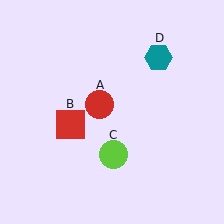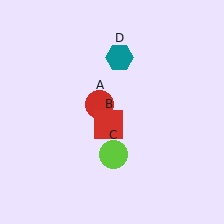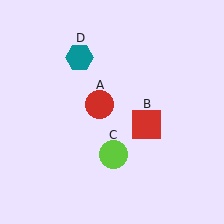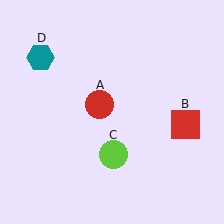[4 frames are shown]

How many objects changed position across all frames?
2 objects changed position: red square (object B), teal hexagon (object D).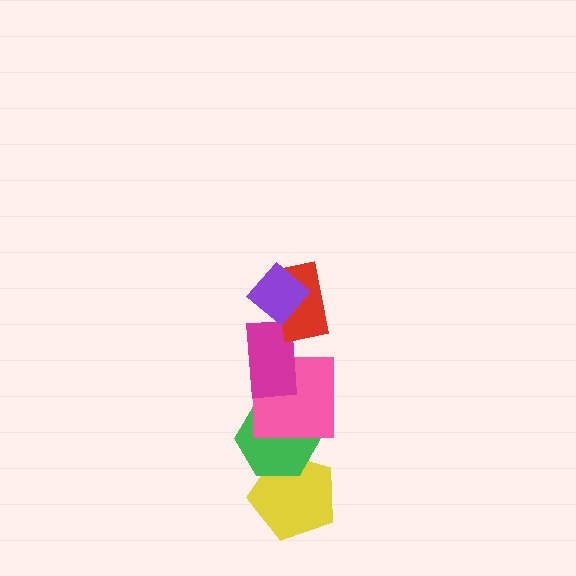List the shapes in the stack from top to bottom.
From top to bottom: the purple diamond, the red rectangle, the magenta rectangle, the pink square, the green hexagon, the yellow pentagon.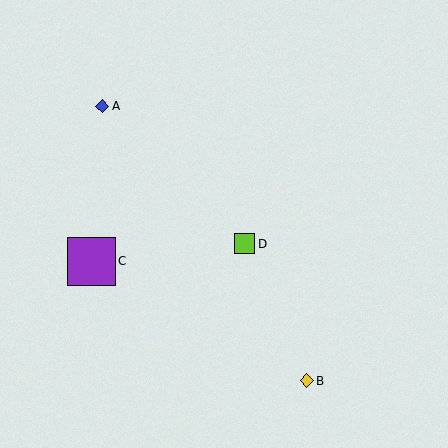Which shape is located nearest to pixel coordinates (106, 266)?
The purple square (labeled C) at (91, 261) is nearest to that location.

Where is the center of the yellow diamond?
The center of the yellow diamond is at (307, 381).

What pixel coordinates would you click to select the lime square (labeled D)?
Click at (245, 244) to select the lime square D.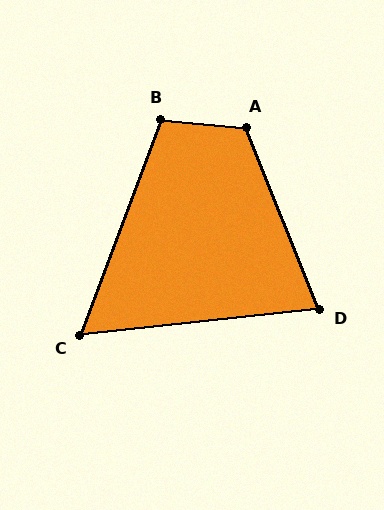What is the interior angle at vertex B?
Approximately 106 degrees (obtuse).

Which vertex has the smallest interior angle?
C, at approximately 63 degrees.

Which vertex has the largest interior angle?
A, at approximately 117 degrees.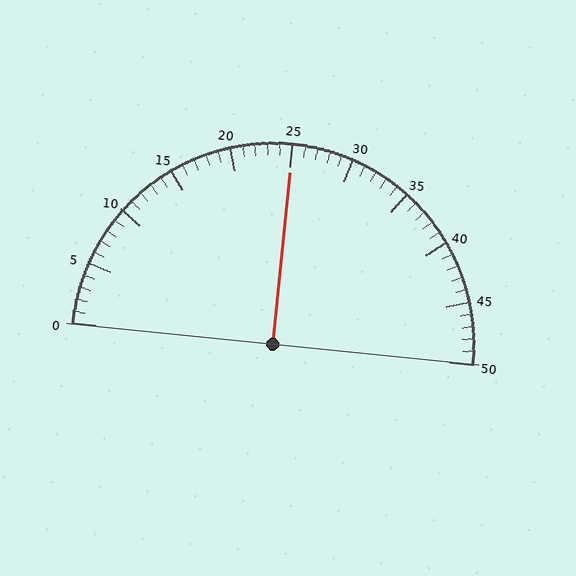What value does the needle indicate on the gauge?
The needle indicates approximately 25.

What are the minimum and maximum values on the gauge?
The gauge ranges from 0 to 50.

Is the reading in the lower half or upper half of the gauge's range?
The reading is in the upper half of the range (0 to 50).